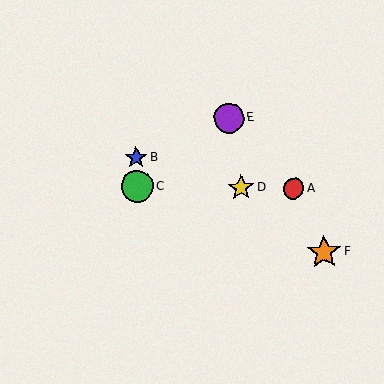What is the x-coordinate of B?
Object B is at x≈136.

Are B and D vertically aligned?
No, B is at x≈136 and D is at x≈241.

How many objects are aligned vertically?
2 objects (B, C) are aligned vertically.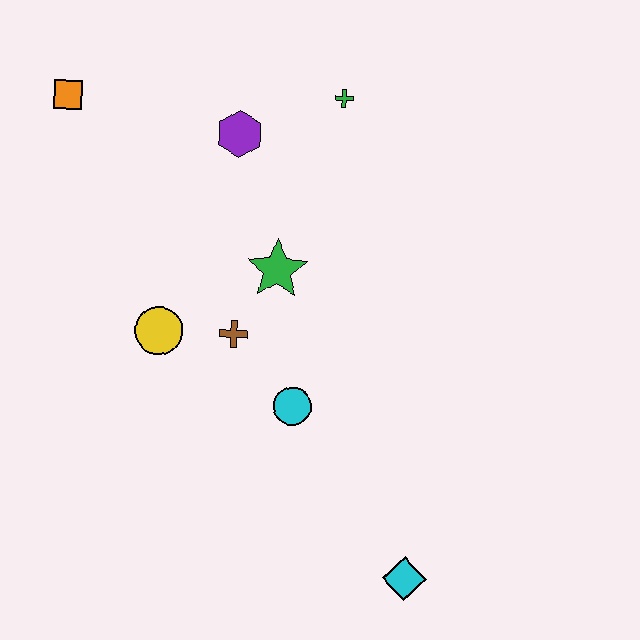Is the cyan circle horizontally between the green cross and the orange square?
Yes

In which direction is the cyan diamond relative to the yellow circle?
The cyan diamond is to the right of the yellow circle.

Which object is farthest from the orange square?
The cyan diamond is farthest from the orange square.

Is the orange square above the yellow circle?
Yes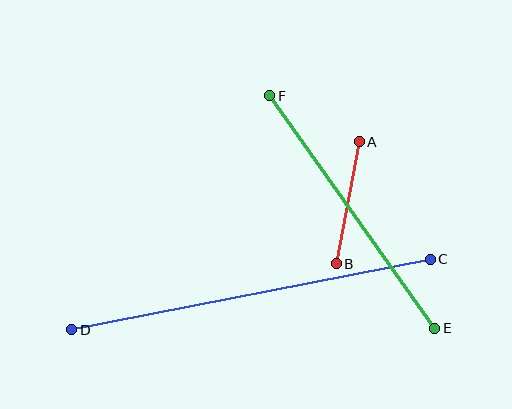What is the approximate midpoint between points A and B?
The midpoint is at approximately (348, 203) pixels.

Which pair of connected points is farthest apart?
Points C and D are farthest apart.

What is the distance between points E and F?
The distance is approximately 285 pixels.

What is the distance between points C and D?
The distance is approximately 366 pixels.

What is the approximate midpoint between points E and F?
The midpoint is at approximately (352, 212) pixels.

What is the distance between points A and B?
The distance is approximately 124 pixels.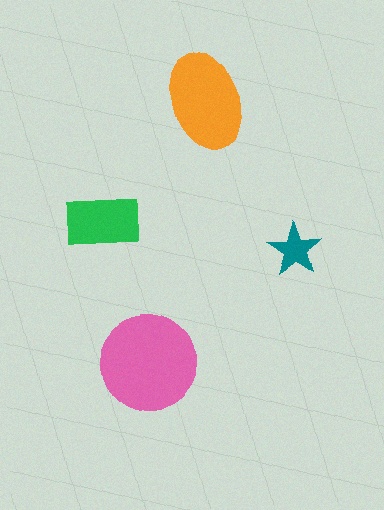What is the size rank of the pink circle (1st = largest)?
1st.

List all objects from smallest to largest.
The teal star, the green rectangle, the orange ellipse, the pink circle.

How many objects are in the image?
There are 4 objects in the image.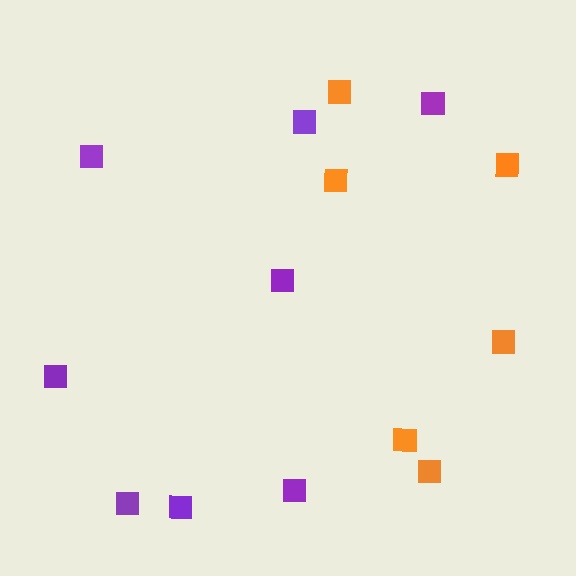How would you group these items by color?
There are 2 groups: one group of orange squares (6) and one group of purple squares (8).